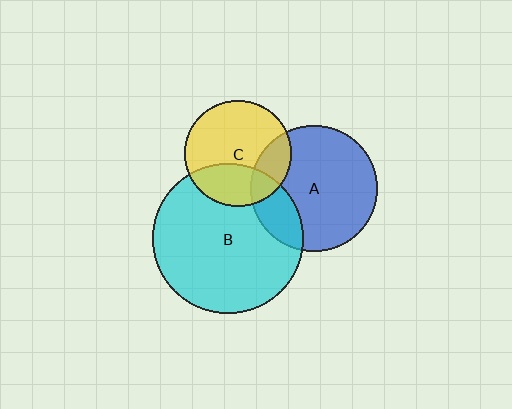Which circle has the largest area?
Circle B (cyan).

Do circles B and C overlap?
Yes.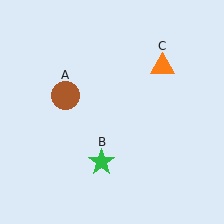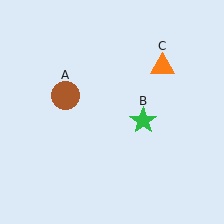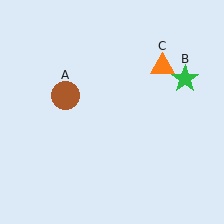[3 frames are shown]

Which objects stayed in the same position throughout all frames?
Brown circle (object A) and orange triangle (object C) remained stationary.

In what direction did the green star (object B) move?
The green star (object B) moved up and to the right.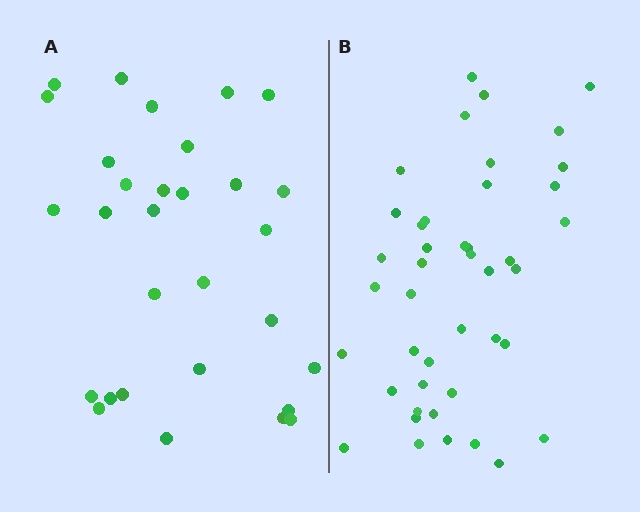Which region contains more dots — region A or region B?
Region B (the right region) has more dots.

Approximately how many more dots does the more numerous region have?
Region B has approximately 15 more dots than region A.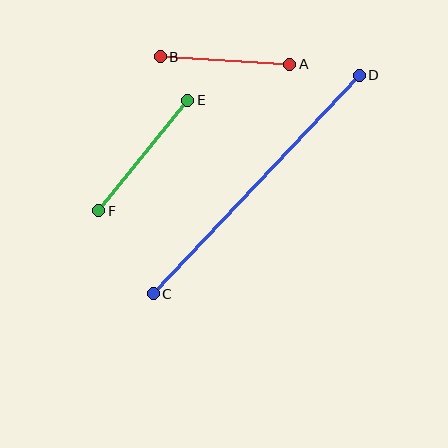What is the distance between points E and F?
The distance is approximately 142 pixels.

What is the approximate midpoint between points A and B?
The midpoint is at approximately (225, 60) pixels.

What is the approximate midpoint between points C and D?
The midpoint is at approximately (256, 185) pixels.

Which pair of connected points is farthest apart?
Points C and D are farthest apart.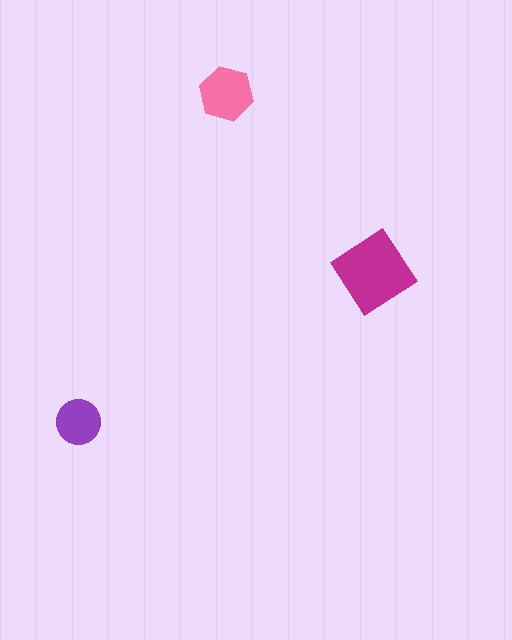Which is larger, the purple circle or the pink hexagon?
The pink hexagon.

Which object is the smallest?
The purple circle.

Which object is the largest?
The magenta diamond.